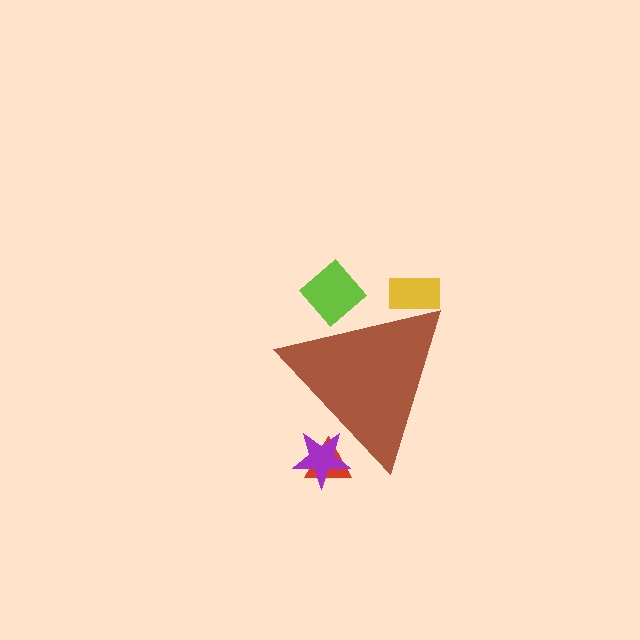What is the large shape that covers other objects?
A brown triangle.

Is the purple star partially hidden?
Yes, the purple star is partially hidden behind the brown triangle.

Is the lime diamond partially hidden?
Yes, the lime diamond is partially hidden behind the brown triangle.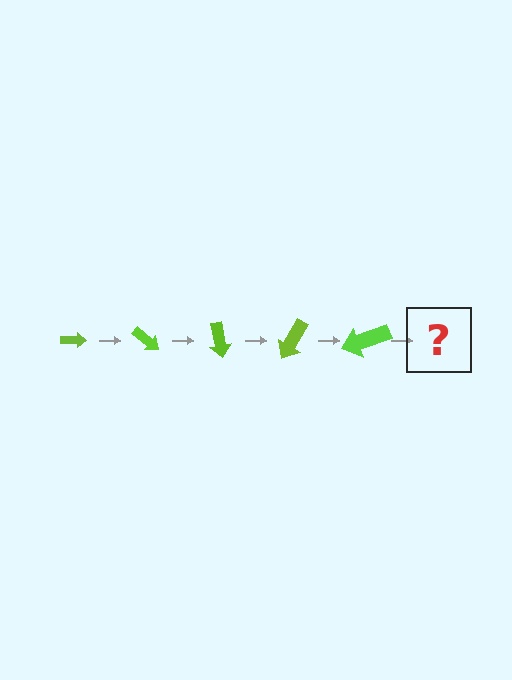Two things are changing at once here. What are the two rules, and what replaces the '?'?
The two rules are that the arrow grows larger each step and it rotates 40 degrees each step. The '?' should be an arrow, larger than the previous one and rotated 200 degrees from the start.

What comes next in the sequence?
The next element should be an arrow, larger than the previous one and rotated 200 degrees from the start.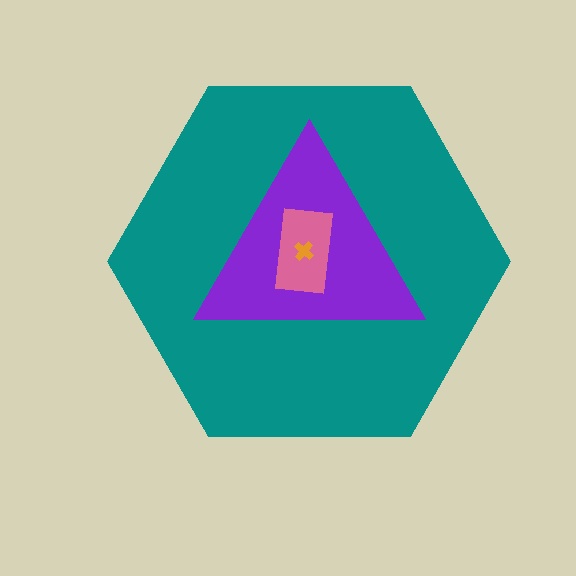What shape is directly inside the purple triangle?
The pink rectangle.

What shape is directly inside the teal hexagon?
The purple triangle.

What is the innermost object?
The orange cross.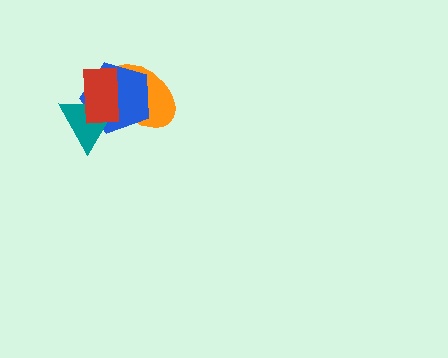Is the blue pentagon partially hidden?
Yes, it is partially covered by another shape.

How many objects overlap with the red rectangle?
3 objects overlap with the red rectangle.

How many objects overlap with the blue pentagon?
3 objects overlap with the blue pentagon.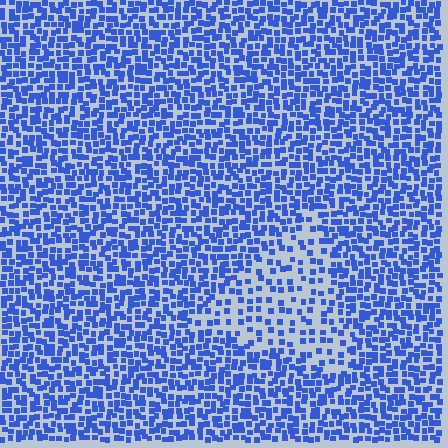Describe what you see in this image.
The image contains small blue elements arranged at two different densities. A triangle-shaped region is visible where the elements are less densely packed than the surrounding area.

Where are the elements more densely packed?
The elements are more densely packed outside the triangle boundary.